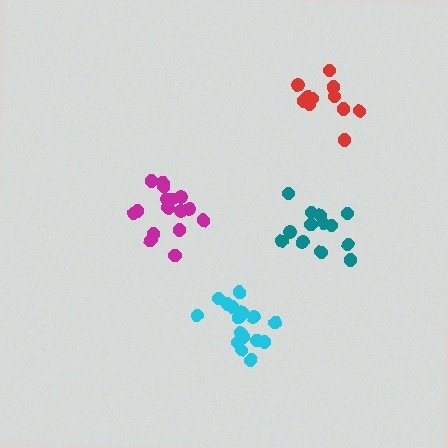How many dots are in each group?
Group 1: 16 dots, Group 2: 11 dots, Group 3: 16 dots, Group 4: 13 dots (56 total).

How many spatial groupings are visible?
There are 4 spatial groupings.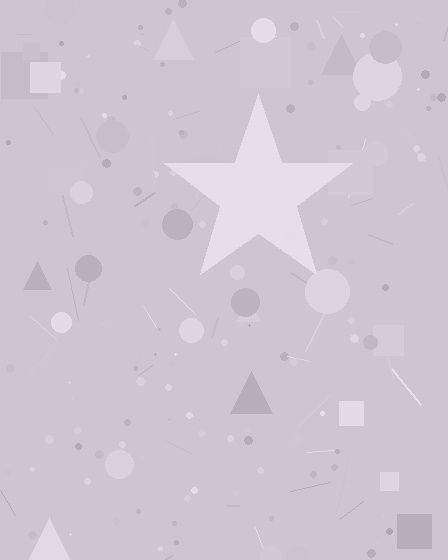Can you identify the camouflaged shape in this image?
The camouflaged shape is a star.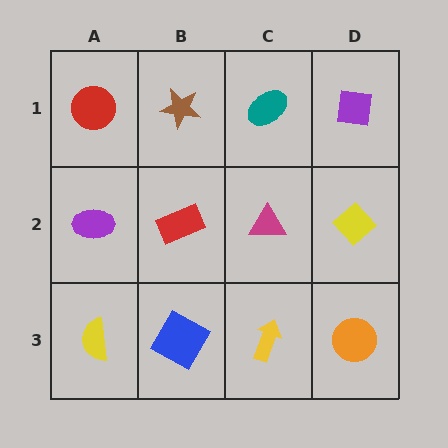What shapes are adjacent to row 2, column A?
A red circle (row 1, column A), a yellow semicircle (row 3, column A), a red rectangle (row 2, column B).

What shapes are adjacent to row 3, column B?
A red rectangle (row 2, column B), a yellow semicircle (row 3, column A), a yellow arrow (row 3, column C).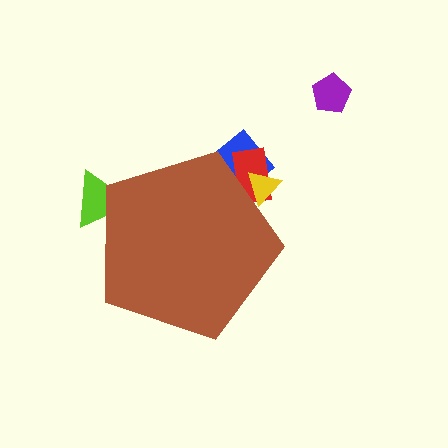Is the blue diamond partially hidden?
Yes, the blue diamond is partially hidden behind the brown pentagon.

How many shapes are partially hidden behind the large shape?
4 shapes are partially hidden.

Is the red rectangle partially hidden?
Yes, the red rectangle is partially hidden behind the brown pentagon.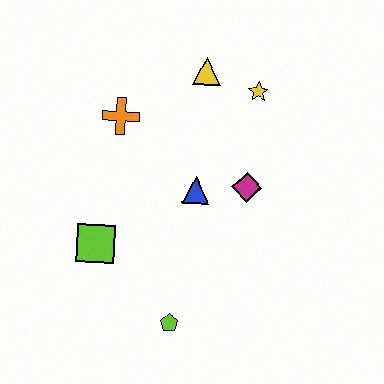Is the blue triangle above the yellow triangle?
No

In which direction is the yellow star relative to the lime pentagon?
The yellow star is above the lime pentagon.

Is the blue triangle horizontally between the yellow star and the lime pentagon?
Yes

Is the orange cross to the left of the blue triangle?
Yes